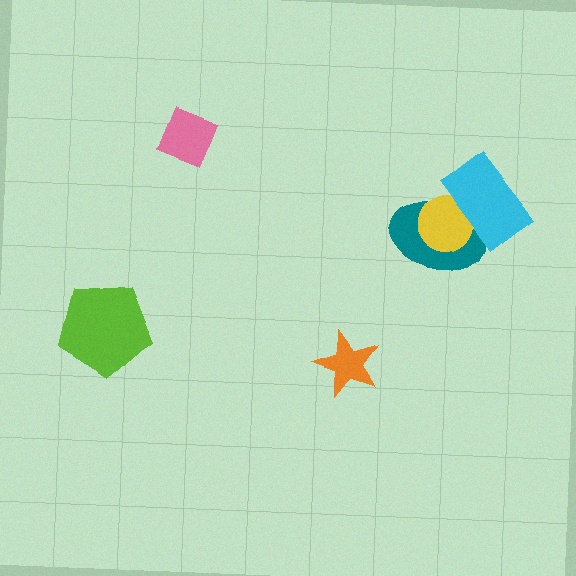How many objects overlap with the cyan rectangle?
2 objects overlap with the cyan rectangle.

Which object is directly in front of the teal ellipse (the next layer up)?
The yellow circle is directly in front of the teal ellipse.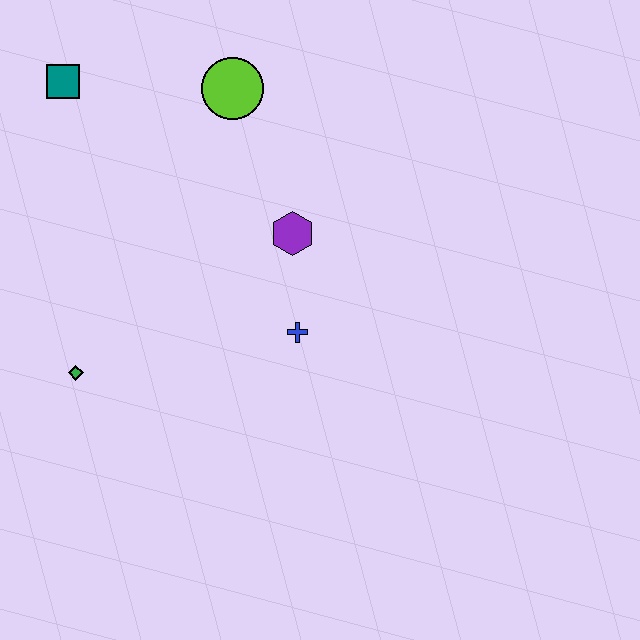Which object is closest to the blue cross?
The purple hexagon is closest to the blue cross.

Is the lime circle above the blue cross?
Yes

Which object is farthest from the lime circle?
The green diamond is farthest from the lime circle.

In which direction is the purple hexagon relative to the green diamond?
The purple hexagon is to the right of the green diamond.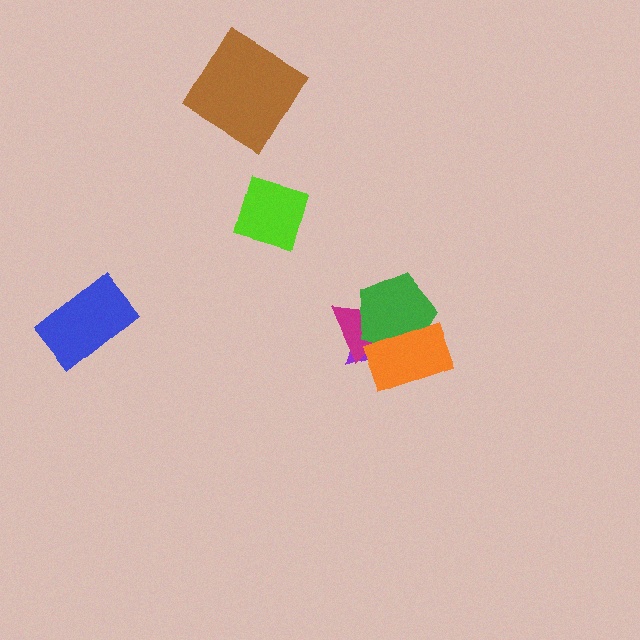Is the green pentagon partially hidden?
Yes, it is partially covered by another shape.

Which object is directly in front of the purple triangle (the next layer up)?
The magenta triangle is directly in front of the purple triangle.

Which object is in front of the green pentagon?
The orange rectangle is in front of the green pentagon.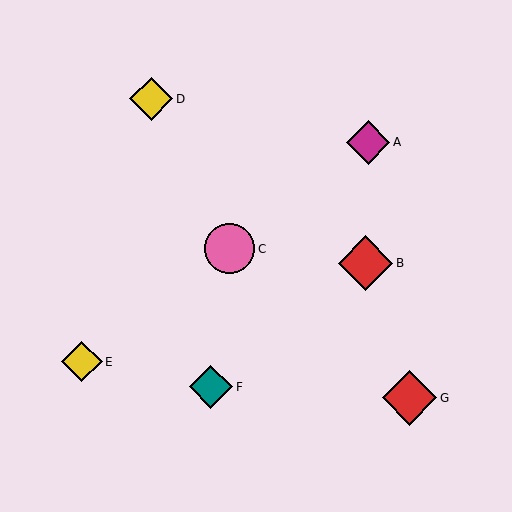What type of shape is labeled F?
Shape F is a teal diamond.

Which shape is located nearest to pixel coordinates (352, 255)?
The red diamond (labeled B) at (365, 263) is nearest to that location.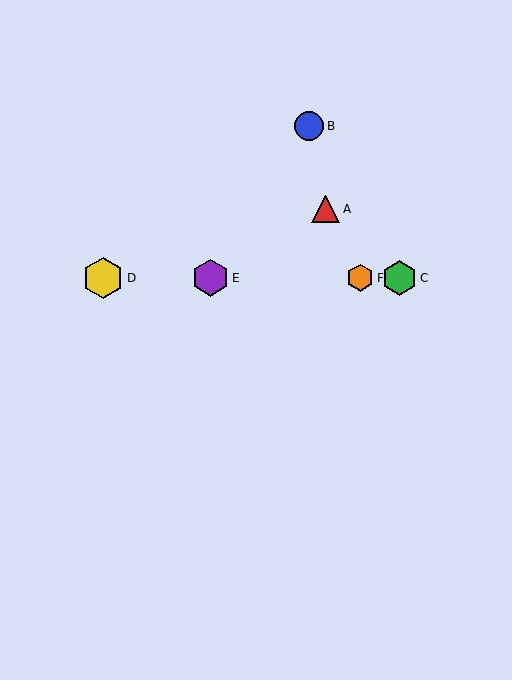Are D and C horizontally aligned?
Yes, both are at y≈278.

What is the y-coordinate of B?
Object B is at y≈126.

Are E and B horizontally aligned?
No, E is at y≈278 and B is at y≈126.